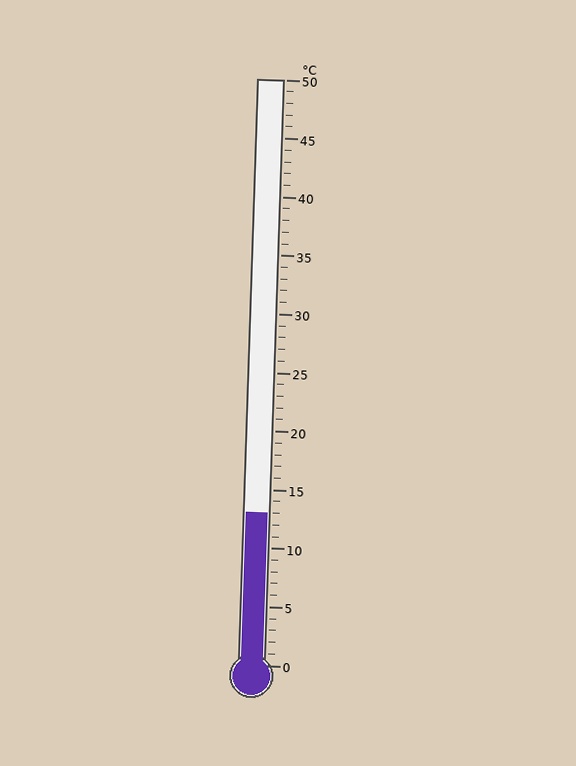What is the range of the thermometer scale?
The thermometer scale ranges from 0°C to 50°C.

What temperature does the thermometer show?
The thermometer shows approximately 13°C.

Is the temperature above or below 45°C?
The temperature is below 45°C.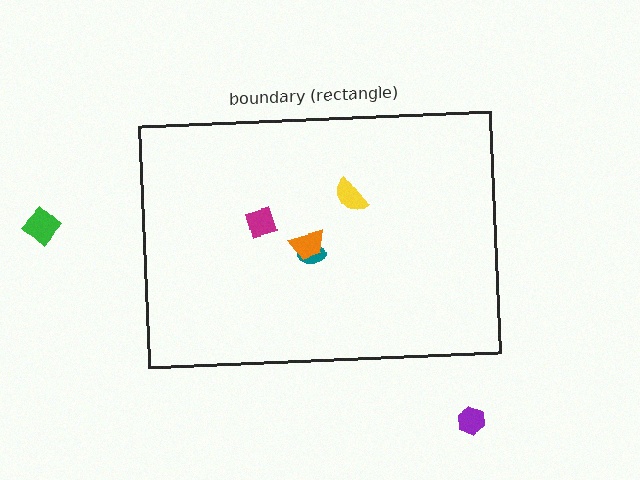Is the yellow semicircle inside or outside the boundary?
Inside.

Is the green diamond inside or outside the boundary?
Outside.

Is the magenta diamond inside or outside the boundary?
Inside.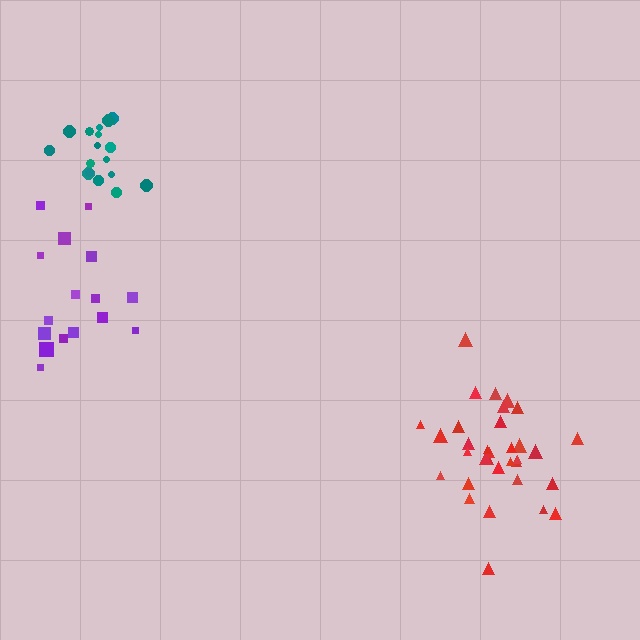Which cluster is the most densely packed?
Teal.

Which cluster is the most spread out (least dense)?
Purple.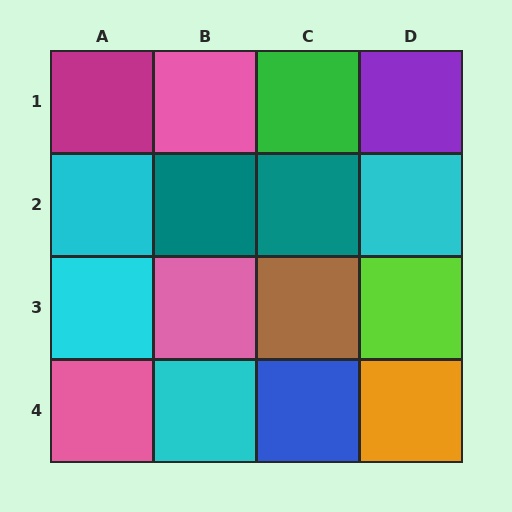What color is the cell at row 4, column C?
Blue.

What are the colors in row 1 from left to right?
Magenta, pink, green, purple.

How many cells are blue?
1 cell is blue.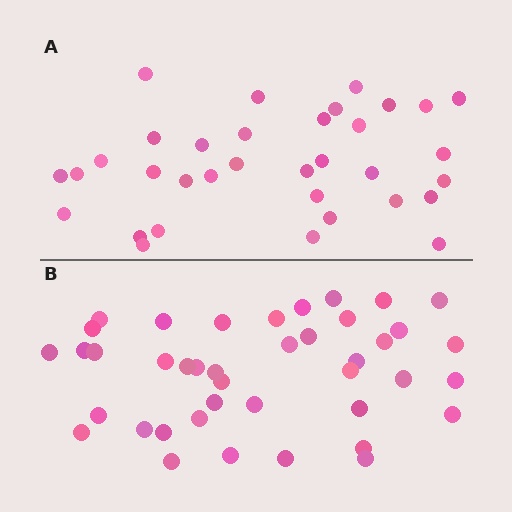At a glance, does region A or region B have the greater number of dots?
Region B (the bottom region) has more dots.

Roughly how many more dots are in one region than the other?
Region B has roughly 8 or so more dots than region A.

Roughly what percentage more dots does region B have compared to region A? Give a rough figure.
About 20% more.